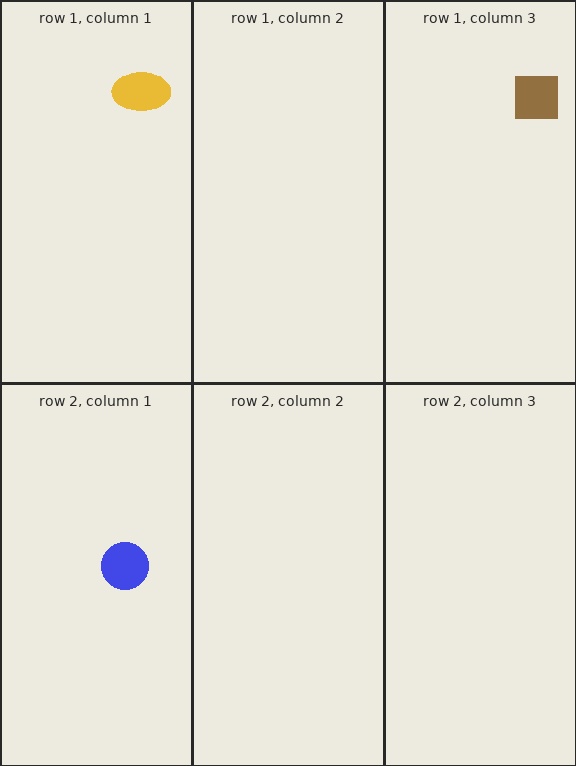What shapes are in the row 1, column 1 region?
The yellow ellipse.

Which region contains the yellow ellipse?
The row 1, column 1 region.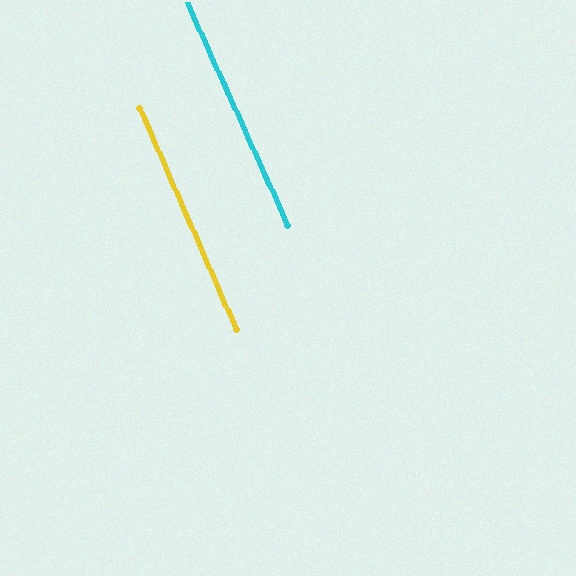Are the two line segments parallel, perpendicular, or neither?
Parallel — their directions differ by only 0.8°.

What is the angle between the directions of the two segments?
Approximately 1 degree.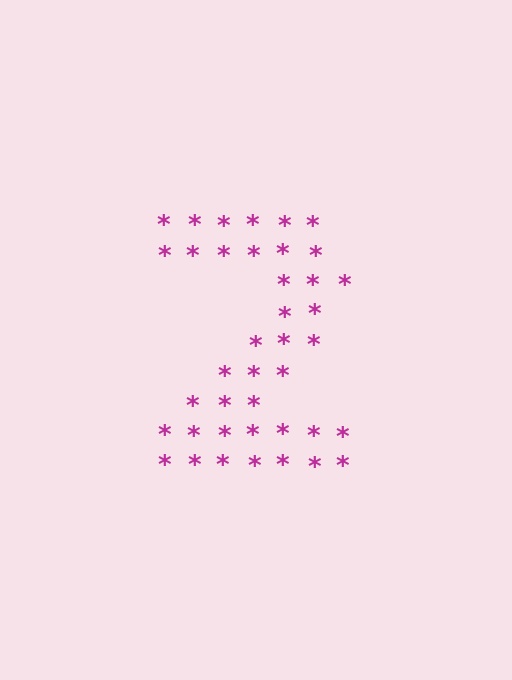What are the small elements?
The small elements are asterisks.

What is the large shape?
The large shape is the digit 2.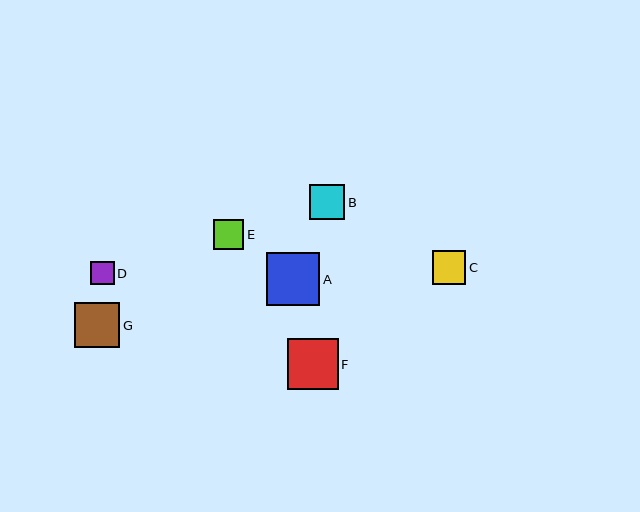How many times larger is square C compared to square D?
Square C is approximately 1.4 times the size of square D.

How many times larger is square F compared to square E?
Square F is approximately 1.7 times the size of square E.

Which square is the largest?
Square A is the largest with a size of approximately 53 pixels.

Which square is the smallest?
Square D is the smallest with a size of approximately 23 pixels.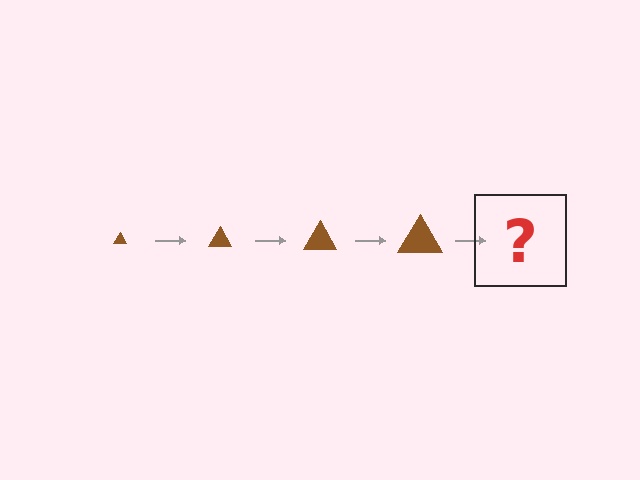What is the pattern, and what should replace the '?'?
The pattern is that the triangle gets progressively larger each step. The '?' should be a brown triangle, larger than the previous one.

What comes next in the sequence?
The next element should be a brown triangle, larger than the previous one.